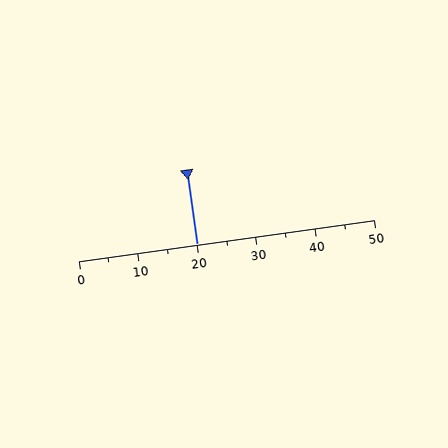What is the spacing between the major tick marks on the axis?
The major ticks are spaced 10 apart.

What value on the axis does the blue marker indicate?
The marker indicates approximately 20.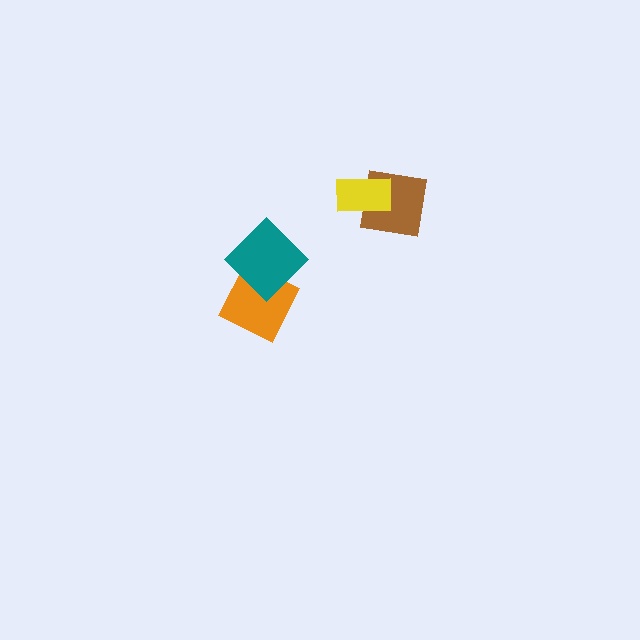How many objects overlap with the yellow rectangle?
1 object overlaps with the yellow rectangle.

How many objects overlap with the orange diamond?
1 object overlaps with the orange diamond.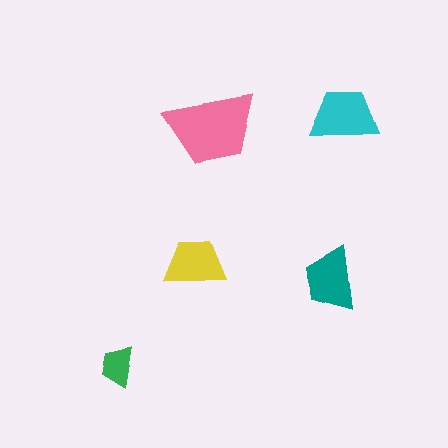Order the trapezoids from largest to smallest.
the pink one, the cyan one, the teal one, the yellow one, the green one.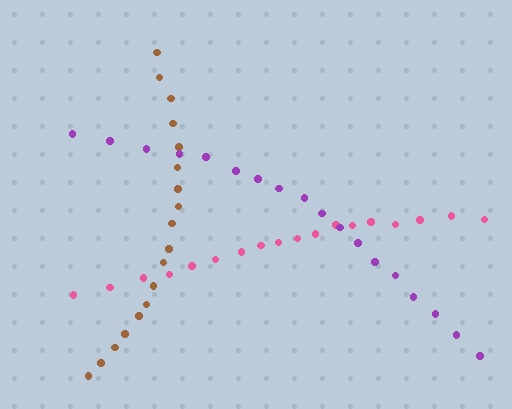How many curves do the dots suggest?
There are 3 distinct paths.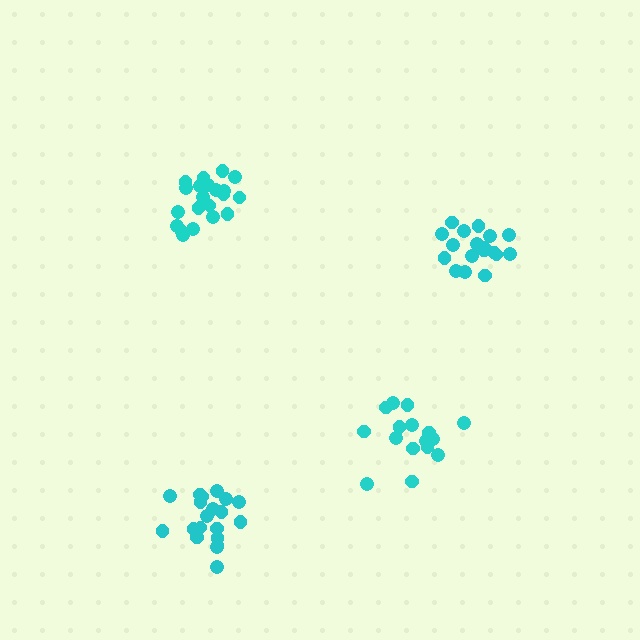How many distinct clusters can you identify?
There are 4 distinct clusters.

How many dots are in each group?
Group 1: 18 dots, Group 2: 16 dots, Group 3: 20 dots, Group 4: 21 dots (75 total).